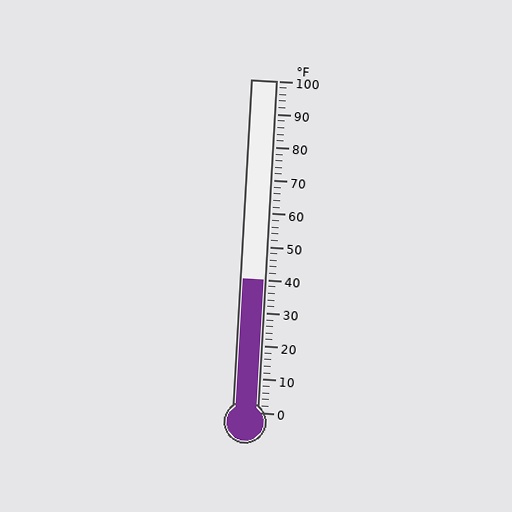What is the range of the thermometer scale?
The thermometer scale ranges from 0°F to 100°F.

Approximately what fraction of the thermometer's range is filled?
The thermometer is filled to approximately 40% of its range.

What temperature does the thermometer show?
The thermometer shows approximately 40°F.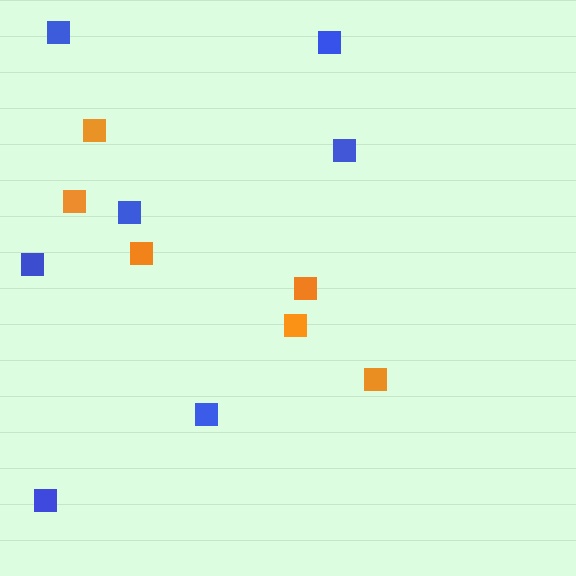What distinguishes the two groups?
There are 2 groups: one group of orange squares (6) and one group of blue squares (7).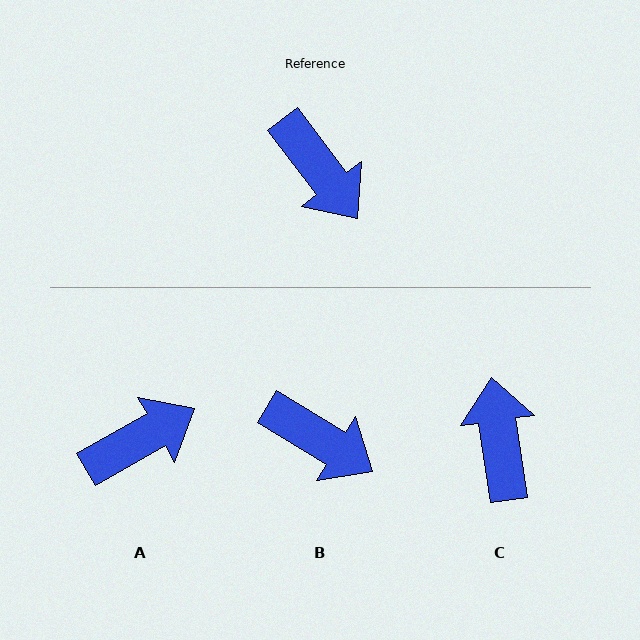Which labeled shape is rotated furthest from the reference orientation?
C, about 151 degrees away.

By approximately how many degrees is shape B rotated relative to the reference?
Approximately 22 degrees counter-clockwise.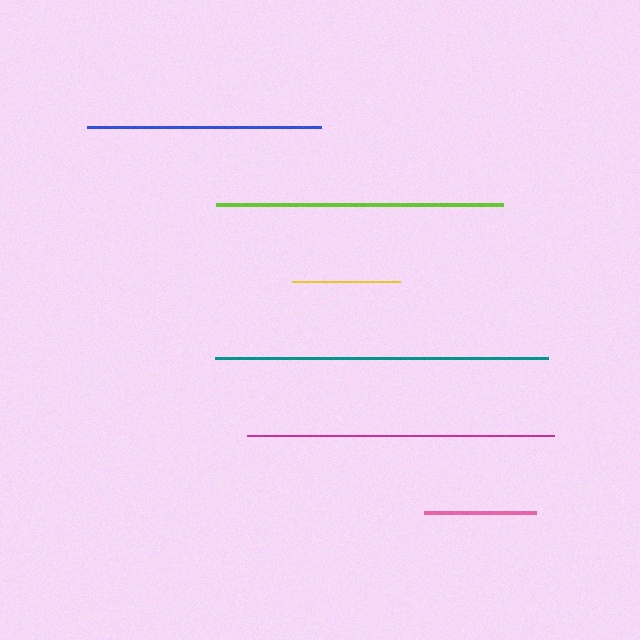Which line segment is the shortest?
The yellow line is the shortest at approximately 108 pixels.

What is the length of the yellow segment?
The yellow segment is approximately 108 pixels long.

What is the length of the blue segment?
The blue segment is approximately 234 pixels long.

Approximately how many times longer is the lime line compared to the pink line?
The lime line is approximately 2.6 times the length of the pink line.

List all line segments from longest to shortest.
From longest to shortest: teal, magenta, lime, blue, pink, yellow.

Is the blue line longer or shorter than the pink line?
The blue line is longer than the pink line.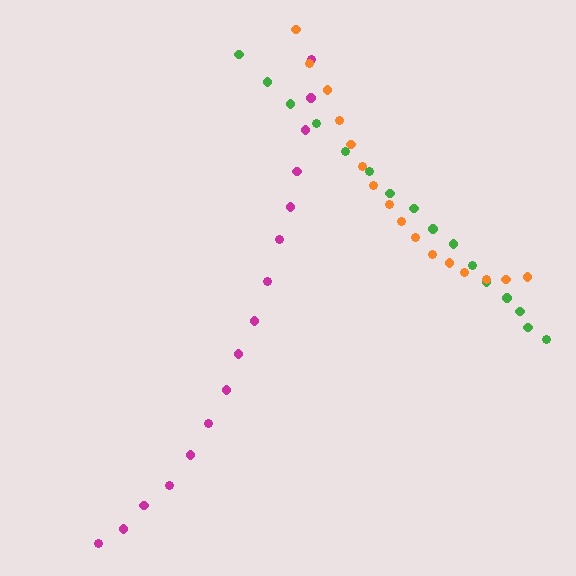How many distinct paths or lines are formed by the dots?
There are 3 distinct paths.